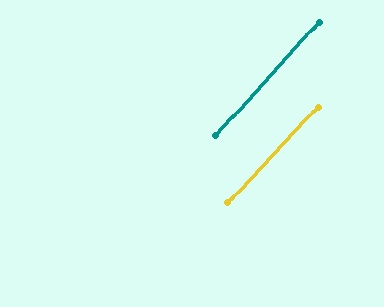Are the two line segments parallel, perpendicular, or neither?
Parallel — their directions differ by only 0.9°.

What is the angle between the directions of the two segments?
Approximately 1 degree.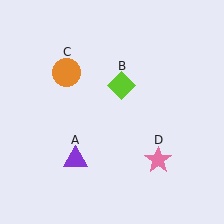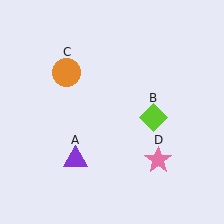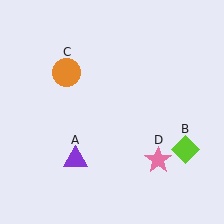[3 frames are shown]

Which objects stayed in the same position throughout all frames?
Purple triangle (object A) and orange circle (object C) and pink star (object D) remained stationary.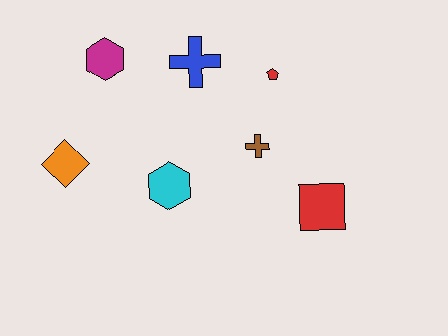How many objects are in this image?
There are 7 objects.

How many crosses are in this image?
There are 2 crosses.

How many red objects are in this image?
There are 2 red objects.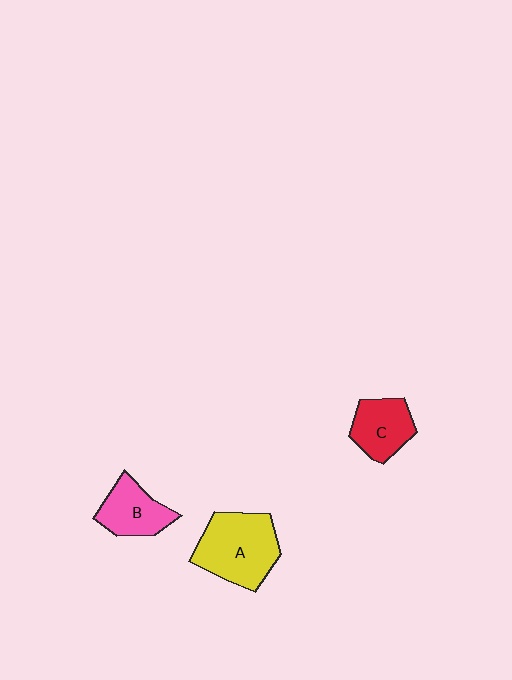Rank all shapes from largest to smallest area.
From largest to smallest: A (yellow), B (pink), C (red).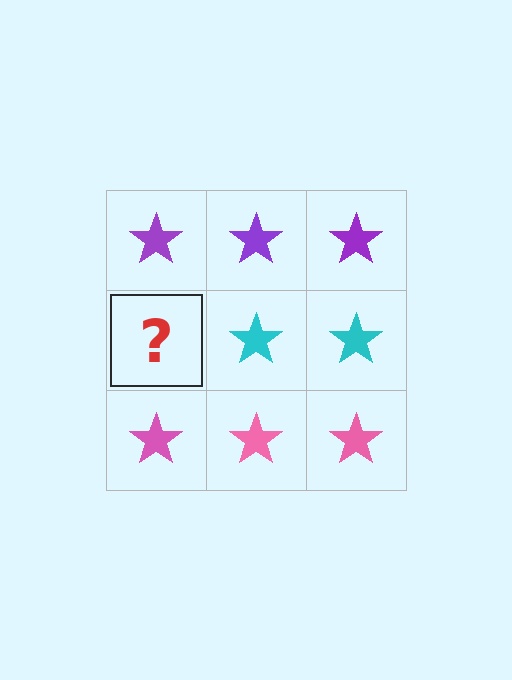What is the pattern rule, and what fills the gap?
The rule is that each row has a consistent color. The gap should be filled with a cyan star.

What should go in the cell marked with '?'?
The missing cell should contain a cyan star.